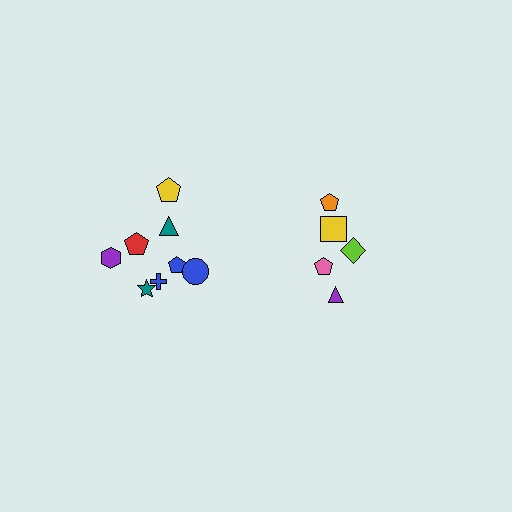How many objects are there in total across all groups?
There are 13 objects.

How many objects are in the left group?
There are 8 objects.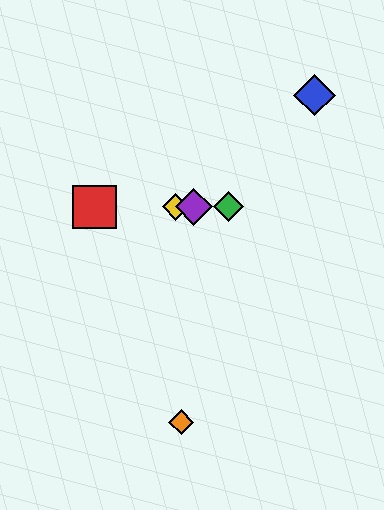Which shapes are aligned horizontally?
The red square, the green diamond, the yellow diamond, the purple diamond are aligned horizontally.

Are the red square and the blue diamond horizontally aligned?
No, the red square is at y≈207 and the blue diamond is at y≈95.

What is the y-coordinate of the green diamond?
The green diamond is at y≈207.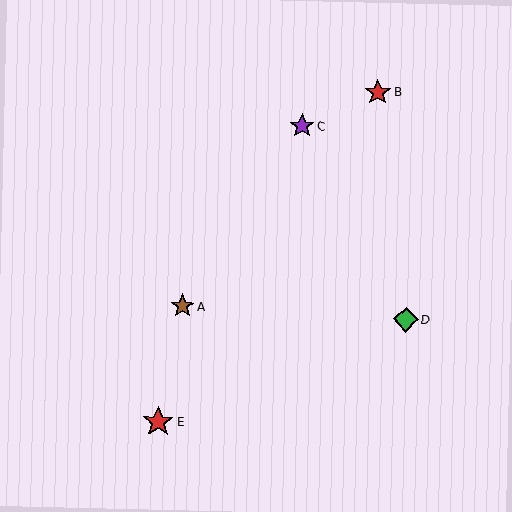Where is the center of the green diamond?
The center of the green diamond is at (406, 319).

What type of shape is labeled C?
Shape C is a purple star.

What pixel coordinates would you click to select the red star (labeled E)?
Click at (158, 422) to select the red star E.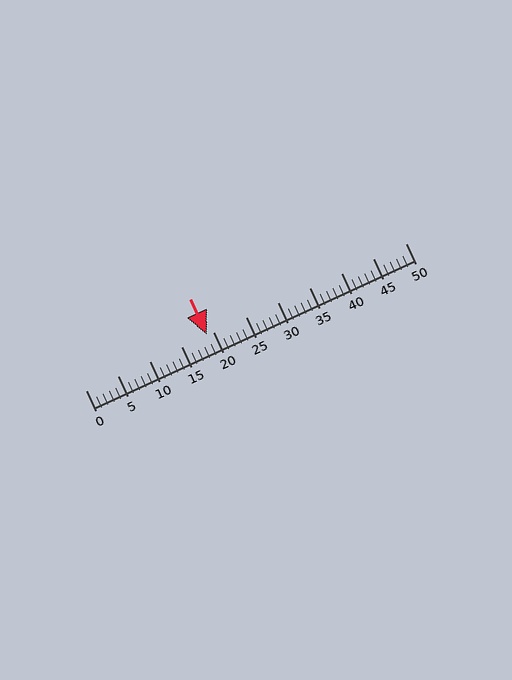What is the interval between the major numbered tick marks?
The major tick marks are spaced 5 units apart.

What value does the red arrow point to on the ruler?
The red arrow points to approximately 19.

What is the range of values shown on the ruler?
The ruler shows values from 0 to 50.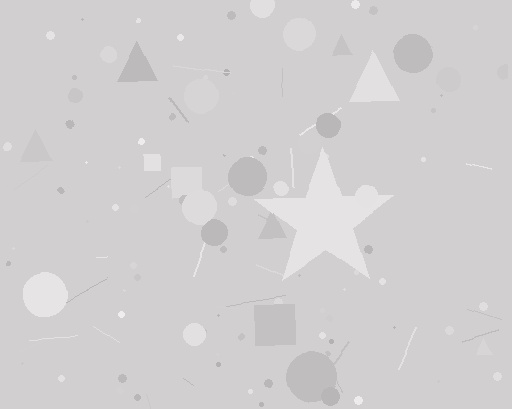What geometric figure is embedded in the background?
A star is embedded in the background.